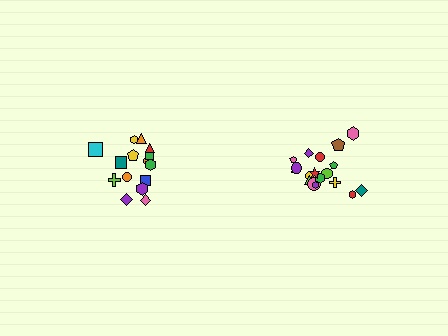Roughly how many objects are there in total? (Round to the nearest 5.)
Roughly 35 objects in total.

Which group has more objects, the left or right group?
The right group.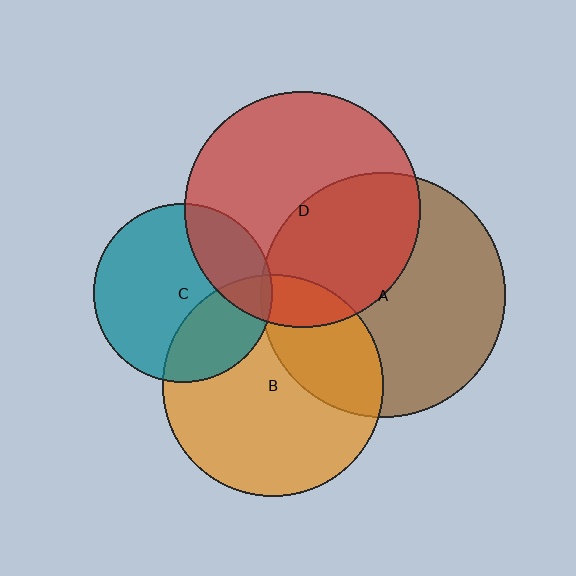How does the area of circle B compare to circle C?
Approximately 1.5 times.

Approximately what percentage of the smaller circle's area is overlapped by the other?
Approximately 25%.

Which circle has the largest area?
Circle A (brown).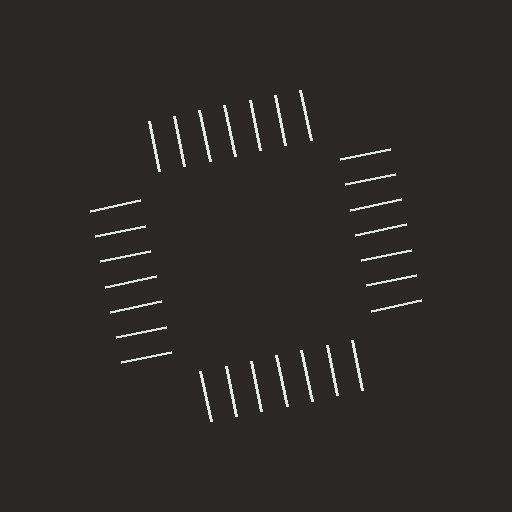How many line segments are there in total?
28 — 7 along each of the 4 edges.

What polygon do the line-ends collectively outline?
An illusory square — the line segments terminate on its edges but no continuous stroke is drawn.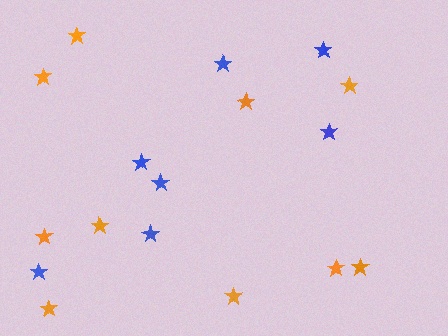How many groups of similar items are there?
There are 2 groups: one group of blue stars (7) and one group of orange stars (10).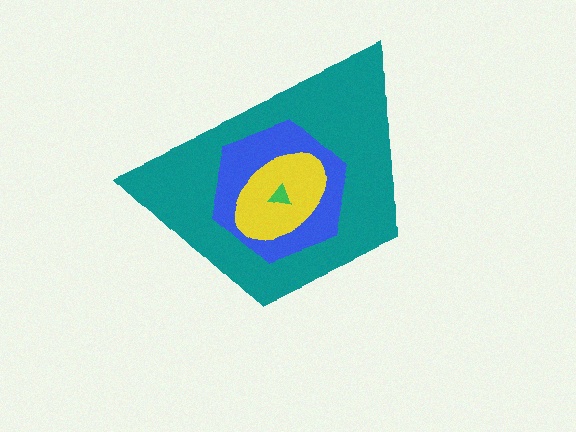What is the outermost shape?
The teal trapezoid.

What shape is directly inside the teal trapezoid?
The blue hexagon.